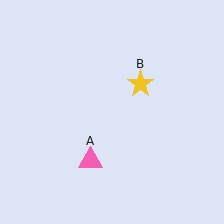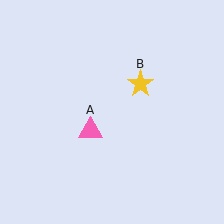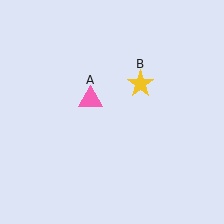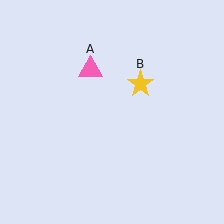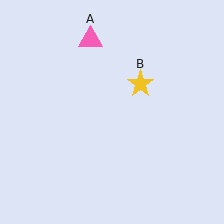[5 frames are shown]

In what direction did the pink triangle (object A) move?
The pink triangle (object A) moved up.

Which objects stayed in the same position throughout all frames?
Yellow star (object B) remained stationary.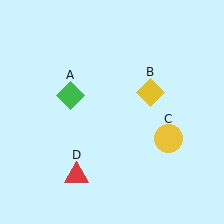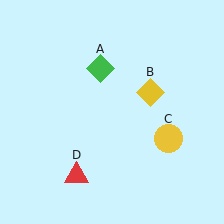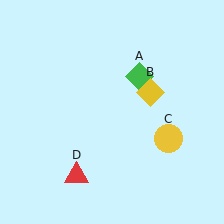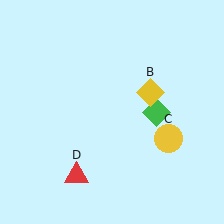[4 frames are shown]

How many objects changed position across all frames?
1 object changed position: green diamond (object A).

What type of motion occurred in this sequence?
The green diamond (object A) rotated clockwise around the center of the scene.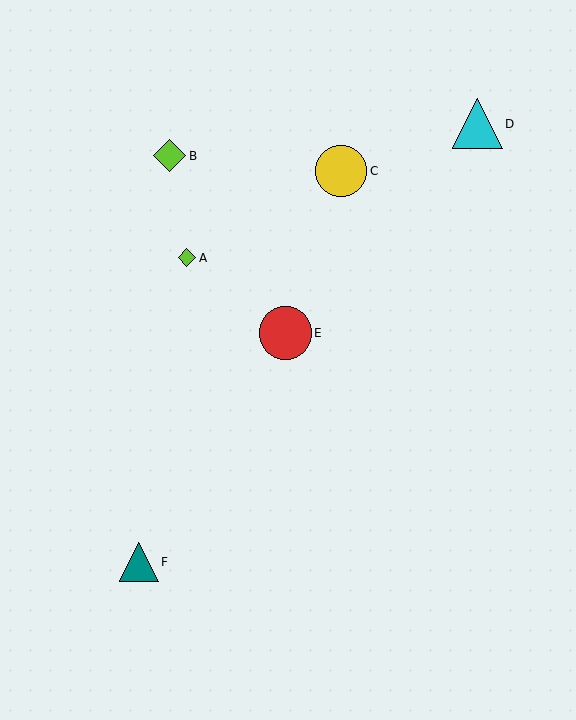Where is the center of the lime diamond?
The center of the lime diamond is at (187, 258).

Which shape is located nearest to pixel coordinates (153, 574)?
The teal triangle (labeled F) at (139, 562) is nearest to that location.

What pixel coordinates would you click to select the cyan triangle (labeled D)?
Click at (477, 124) to select the cyan triangle D.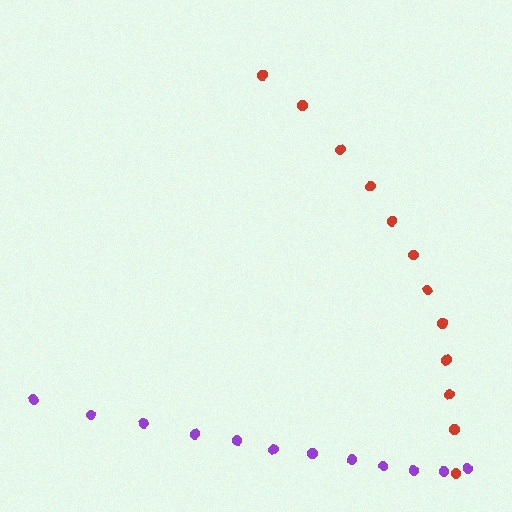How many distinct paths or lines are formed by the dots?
There are 2 distinct paths.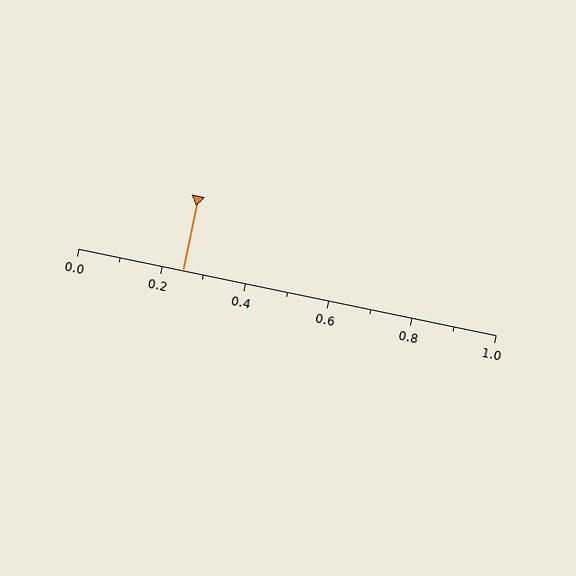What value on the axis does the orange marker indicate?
The marker indicates approximately 0.25.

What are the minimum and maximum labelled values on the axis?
The axis runs from 0.0 to 1.0.